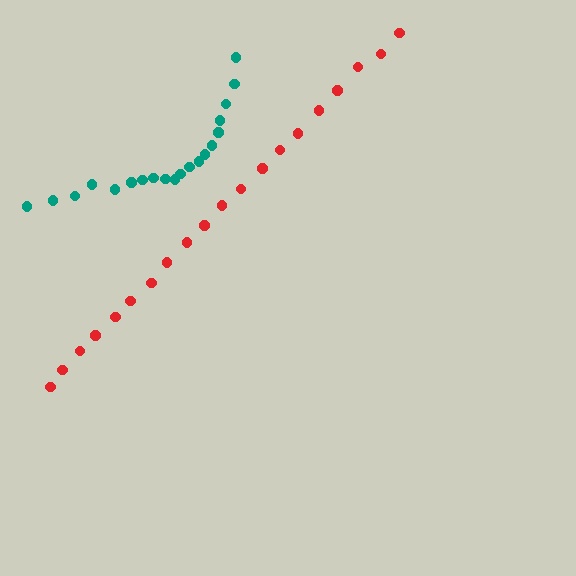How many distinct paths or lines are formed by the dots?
There are 2 distinct paths.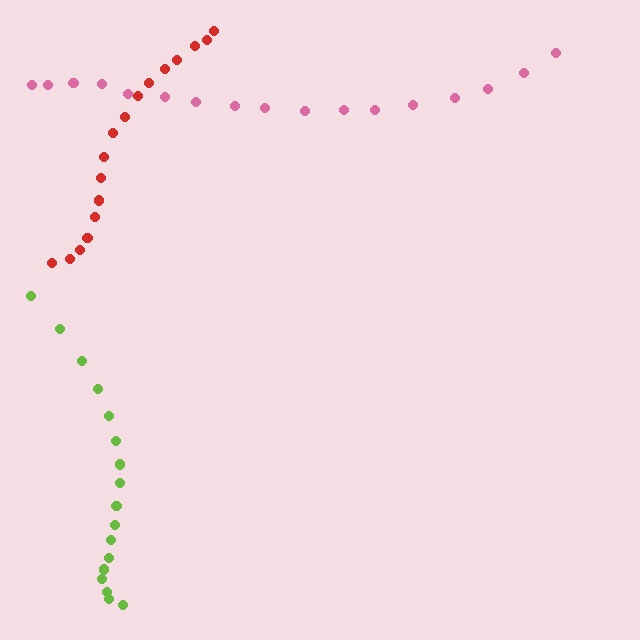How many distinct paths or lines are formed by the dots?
There are 3 distinct paths.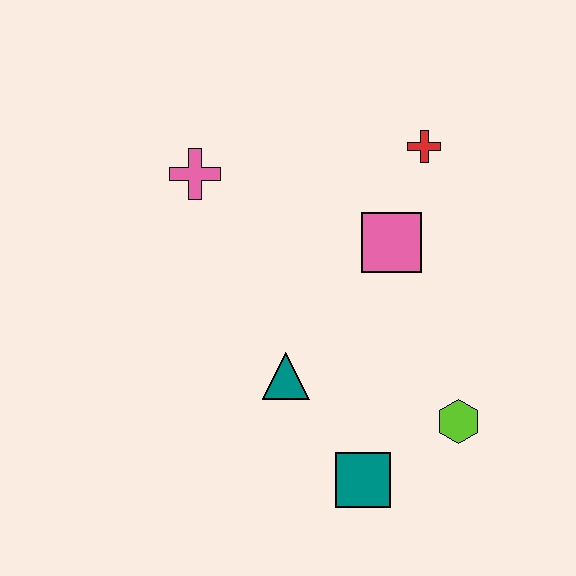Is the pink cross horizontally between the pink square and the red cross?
No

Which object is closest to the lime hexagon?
The teal square is closest to the lime hexagon.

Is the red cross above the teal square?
Yes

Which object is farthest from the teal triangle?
The red cross is farthest from the teal triangle.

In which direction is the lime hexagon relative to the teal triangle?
The lime hexagon is to the right of the teal triangle.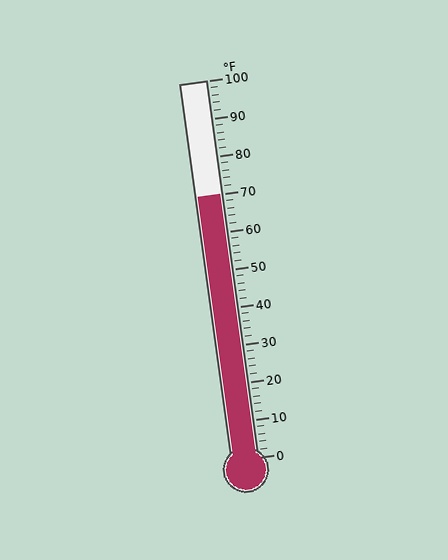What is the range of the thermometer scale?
The thermometer scale ranges from 0°F to 100°F.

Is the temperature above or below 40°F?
The temperature is above 40°F.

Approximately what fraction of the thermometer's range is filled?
The thermometer is filled to approximately 70% of its range.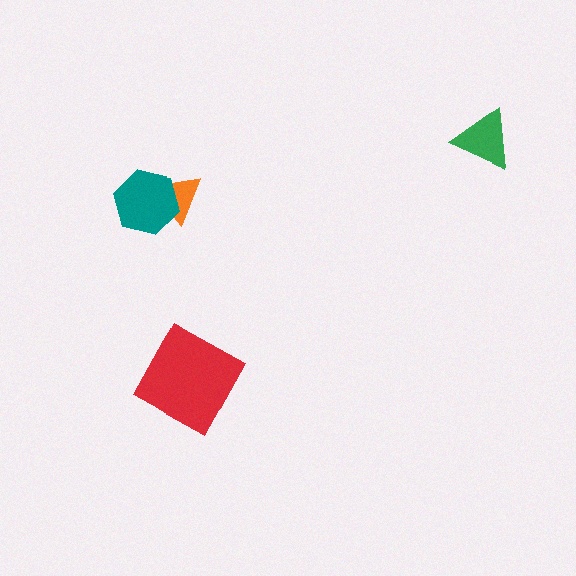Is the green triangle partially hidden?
No, no other shape covers it.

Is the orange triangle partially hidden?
Yes, it is partially covered by another shape.